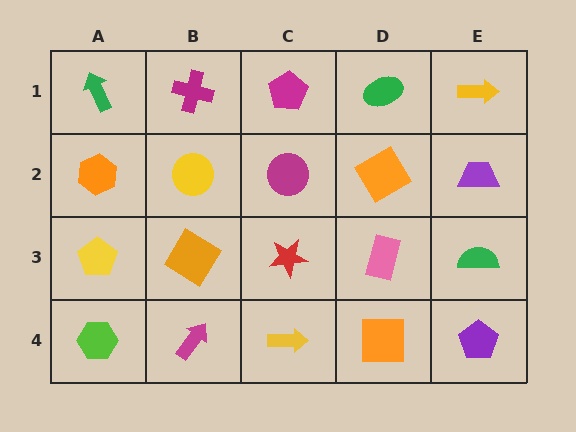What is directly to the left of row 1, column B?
A green arrow.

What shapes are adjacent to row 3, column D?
An orange diamond (row 2, column D), an orange square (row 4, column D), a red star (row 3, column C), a green semicircle (row 3, column E).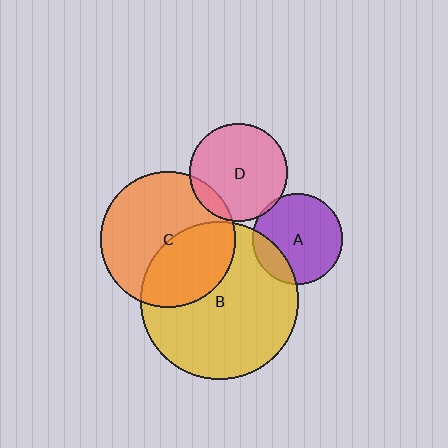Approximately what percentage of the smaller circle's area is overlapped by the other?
Approximately 40%.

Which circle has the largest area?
Circle B (yellow).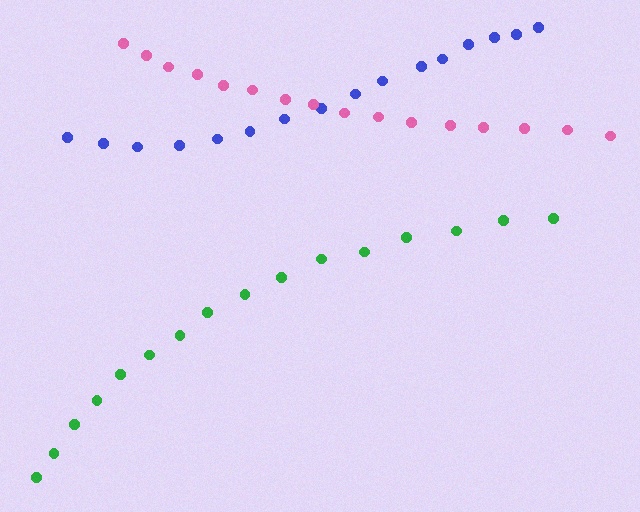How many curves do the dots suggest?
There are 3 distinct paths.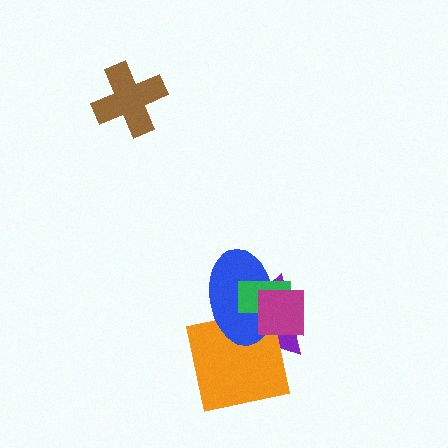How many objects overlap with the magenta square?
4 objects overlap with the magenta square.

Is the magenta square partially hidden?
No, no other shape covers it.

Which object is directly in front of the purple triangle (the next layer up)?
The orange square is directly in front of the purple triangle.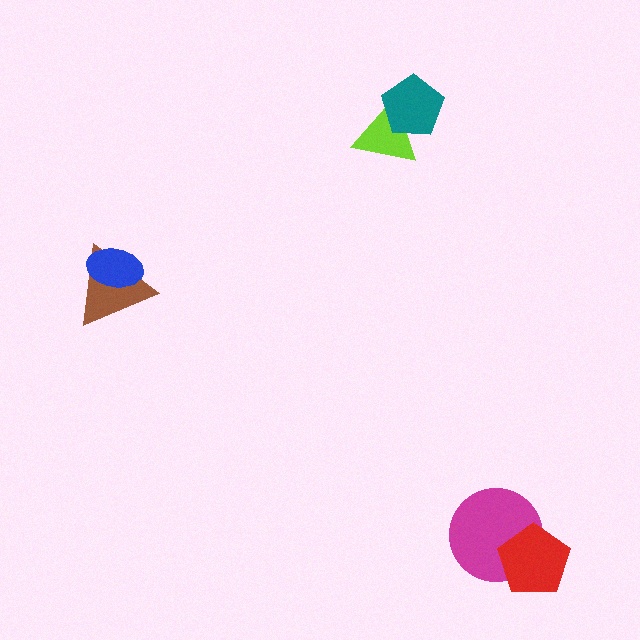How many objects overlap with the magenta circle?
1 object overlaps with the magenta circle.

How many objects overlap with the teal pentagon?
1 object overlaps with the teal pentagon.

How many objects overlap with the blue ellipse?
1 object overlaps with the blue ellipse.